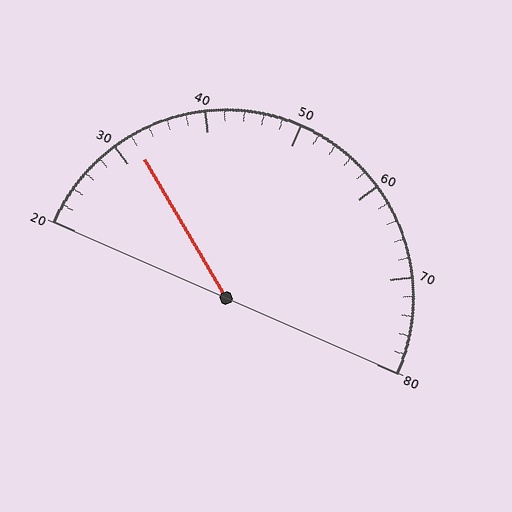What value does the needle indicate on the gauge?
The needle indicates approximately 32.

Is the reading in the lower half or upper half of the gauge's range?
The reading is in the lower half of the range (20 to 80).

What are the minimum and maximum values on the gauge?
The gauge ranges from 20 to 80.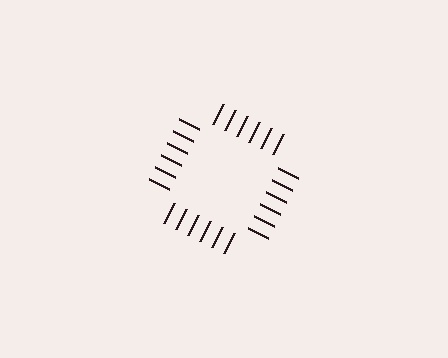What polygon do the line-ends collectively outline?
An illusory square — the line segments terminate on its edges but no continuous stroke is drawn.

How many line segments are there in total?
24 — 6 along each of the 4 edges.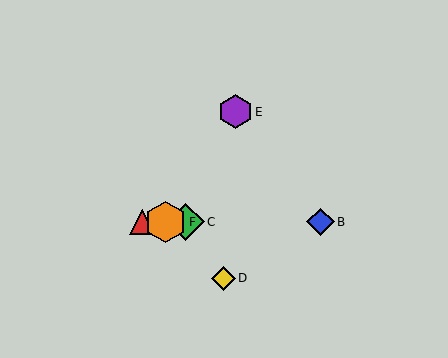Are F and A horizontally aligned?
Yes, both are at y≈222.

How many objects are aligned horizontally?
4 objects (A, B, C, F) are aligned horizontally.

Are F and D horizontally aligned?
No, F is at y≈222 and D is at y≈278.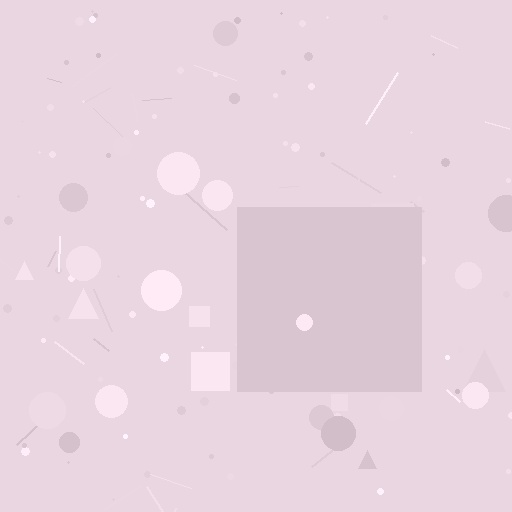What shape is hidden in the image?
A square is hidden in the image.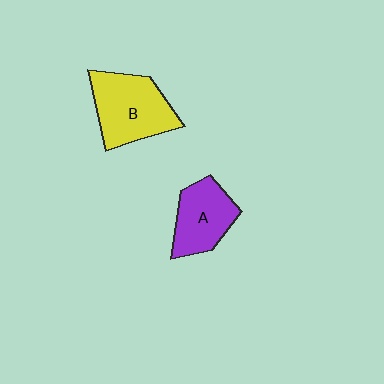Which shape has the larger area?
Shape B (yellow).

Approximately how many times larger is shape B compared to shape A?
Approximately 1.3 times.